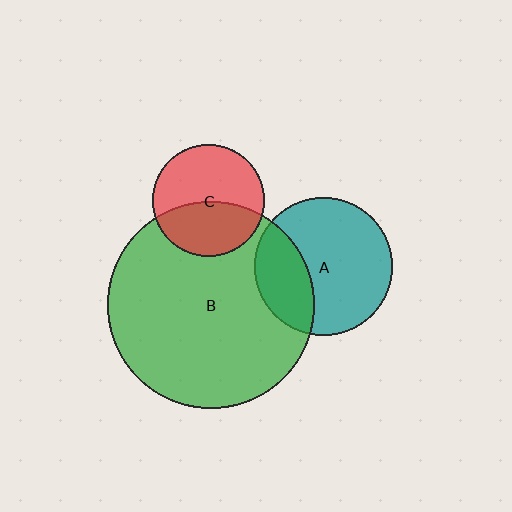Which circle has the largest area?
Circle B (green).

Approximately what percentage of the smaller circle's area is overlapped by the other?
Approximately 45%.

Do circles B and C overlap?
Yes.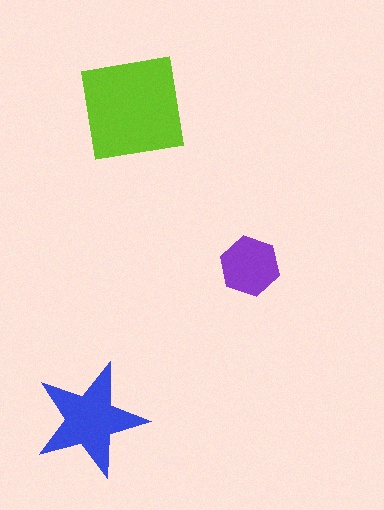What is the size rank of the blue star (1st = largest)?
2nd.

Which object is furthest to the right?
The purple hexagon is rightmost.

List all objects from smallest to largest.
The purple hexagon, the blue star, the lime square.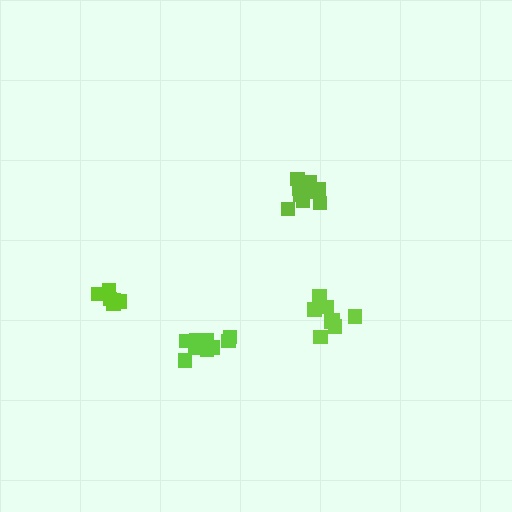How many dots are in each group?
Group 1: 11 dots, Group 2: 11 dots, Group 3: 7 dots, Group 4: 8 dots (37 total).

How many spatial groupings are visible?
There are 4 spatial groupings.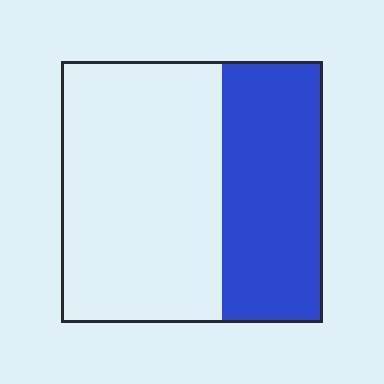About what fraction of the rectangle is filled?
About three eighths (3/8).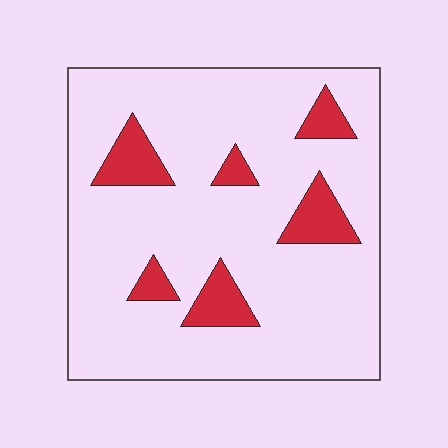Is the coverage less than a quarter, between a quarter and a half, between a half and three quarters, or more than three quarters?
Less than a quarter.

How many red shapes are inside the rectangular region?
6.